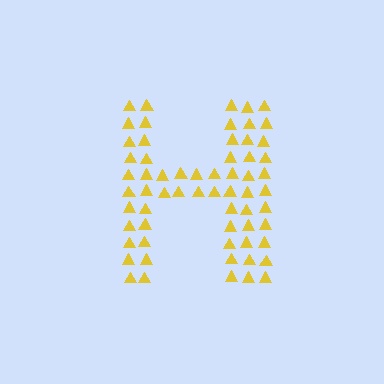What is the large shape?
The large shape is the letter H.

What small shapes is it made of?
It is made of small triangles.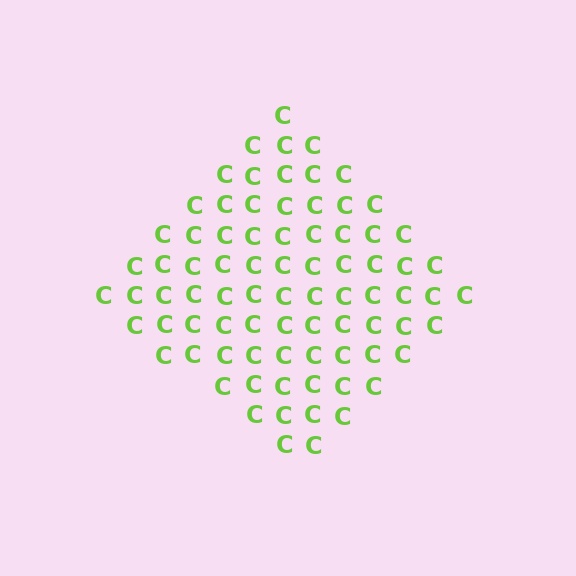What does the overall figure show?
The overall figure shows a diamond.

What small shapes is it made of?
It is made of small letter C's.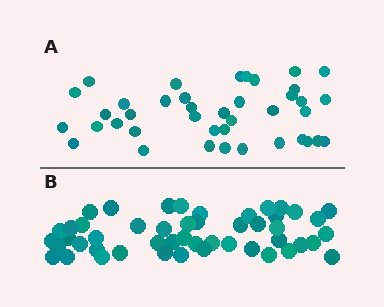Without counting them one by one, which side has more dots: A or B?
Region B (the bottom region) has more dots.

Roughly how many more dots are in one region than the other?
Region B has roughly 8 or so more dots than region A.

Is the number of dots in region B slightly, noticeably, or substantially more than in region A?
Region B has only slightly more — the two regions are fairly close. The ratio is roughly 1.2 to 1.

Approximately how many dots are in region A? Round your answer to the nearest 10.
About 40 dots.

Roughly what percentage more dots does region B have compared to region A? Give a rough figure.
About 20% more.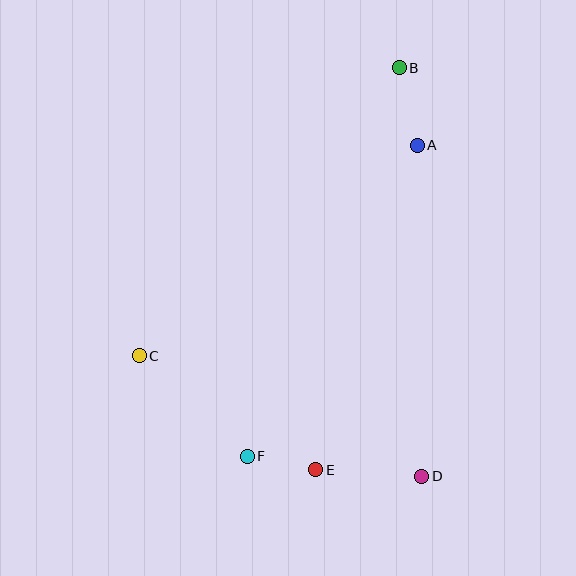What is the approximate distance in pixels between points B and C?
The distance between B and C is approximately 388 pixels.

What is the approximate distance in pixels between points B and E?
The distance between B and E is approximately 410 pixels.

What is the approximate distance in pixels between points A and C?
The distance between A and C is approximately 348 pixels.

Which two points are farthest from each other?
Points B and F are farthest from each other.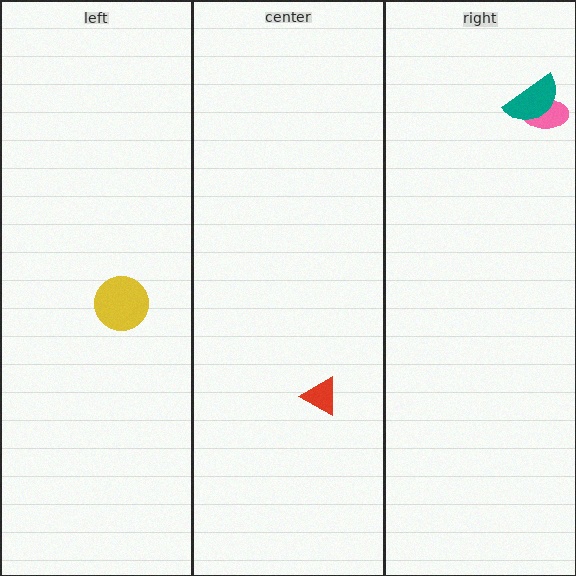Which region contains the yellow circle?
The left region.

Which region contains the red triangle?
The center region.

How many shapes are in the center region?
1.